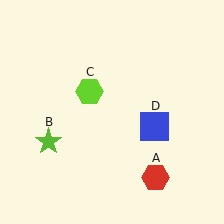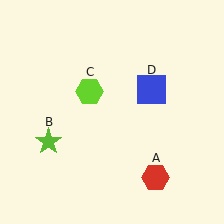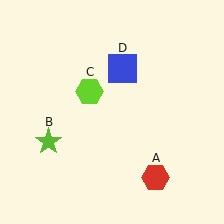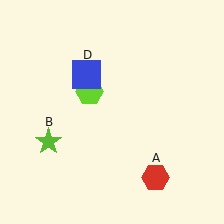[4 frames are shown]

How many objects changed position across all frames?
1 object changed position: blue square (object D).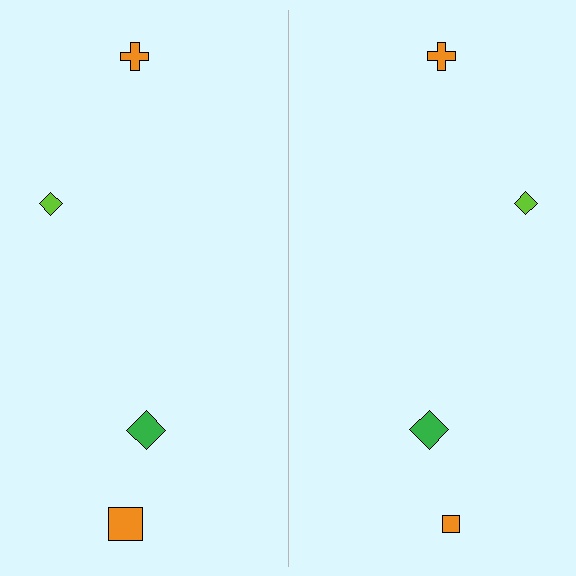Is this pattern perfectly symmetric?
No, the pattern is not perfectly symmetric. The orange square on the right side has a different size than its mirror counterpart.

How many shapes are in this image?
There are 8 shapes in this image.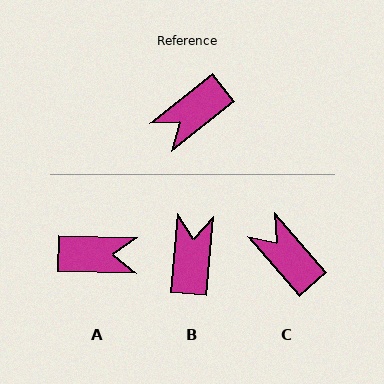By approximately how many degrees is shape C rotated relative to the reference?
Approximately 87 degrees clockwise.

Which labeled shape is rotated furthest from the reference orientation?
A, about 140 degrees away.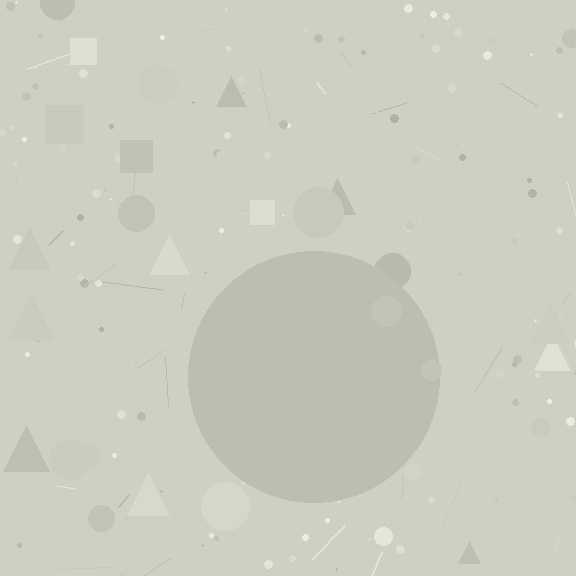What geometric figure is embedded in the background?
A circle is embedded in the background.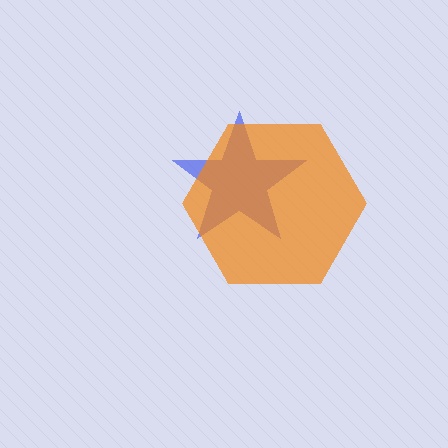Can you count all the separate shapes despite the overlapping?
Yes, there are 2 separate shapes.